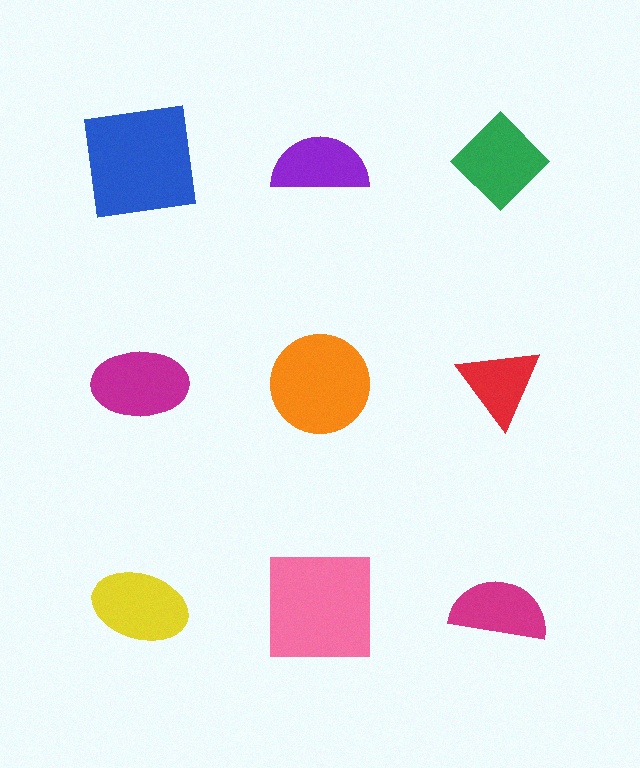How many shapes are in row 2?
3 shapes.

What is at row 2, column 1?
A magenta ellipse.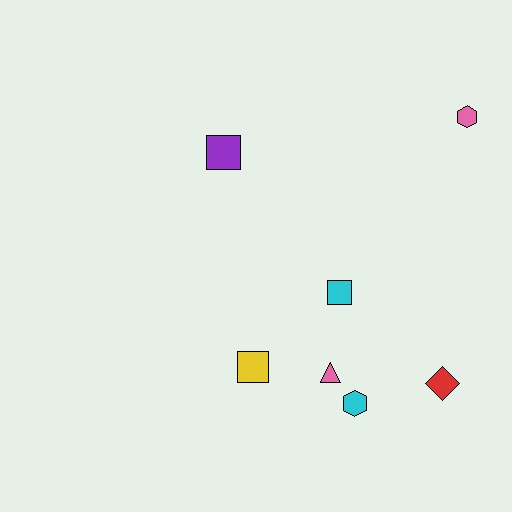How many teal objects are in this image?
There are no teal objects.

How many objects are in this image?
There are 7 objects.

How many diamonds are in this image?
There is 1 diamond.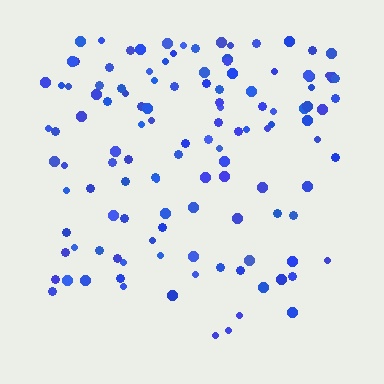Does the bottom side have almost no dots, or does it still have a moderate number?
Still a moderate number, just noticeably fewer than the top.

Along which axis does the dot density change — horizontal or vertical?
Vertical.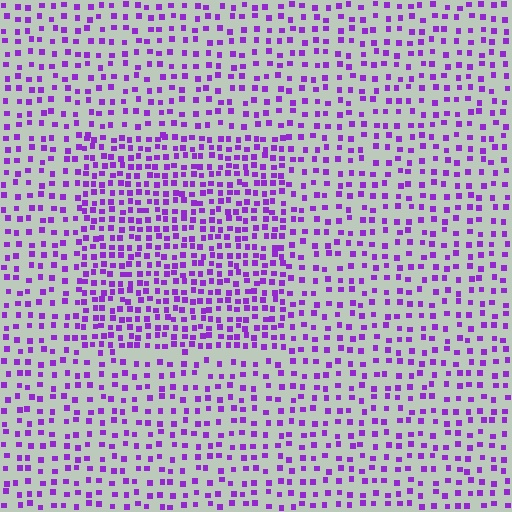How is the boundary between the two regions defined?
The boundary is defined by a change in element density (approximately 1.8x ratio). All elements are the same color, size, and shape.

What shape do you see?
I see a rectangle.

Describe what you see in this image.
The image contains small purple elements arranged at two different densities. A rectangle-shaped region is visible where the elements are more densely packed than the surrounding area.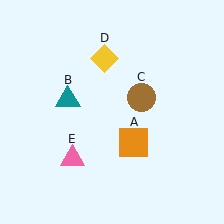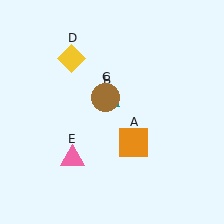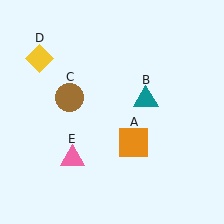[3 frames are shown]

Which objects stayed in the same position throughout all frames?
Orange square (object A) and pink triangle (object E) remained stationary.